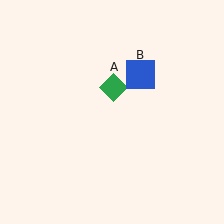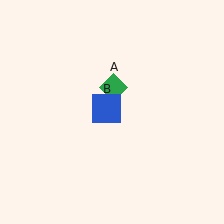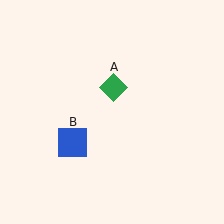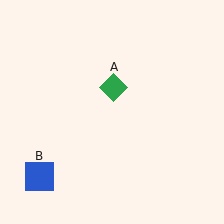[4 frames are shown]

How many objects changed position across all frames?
1 object changed position: blue square (object B).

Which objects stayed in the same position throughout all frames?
Green diamond (object A) remained stationary.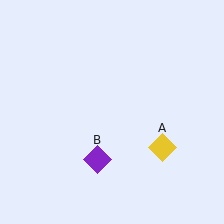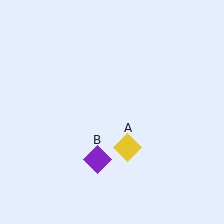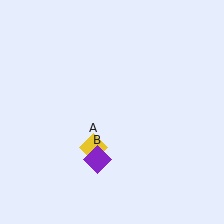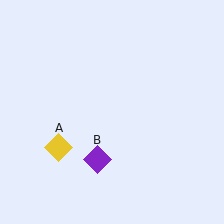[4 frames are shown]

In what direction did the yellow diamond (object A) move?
The yellow diamond (object A) moved left.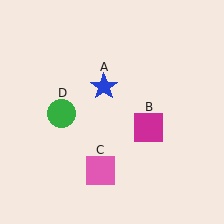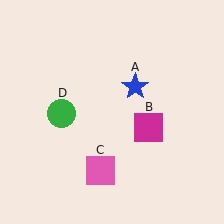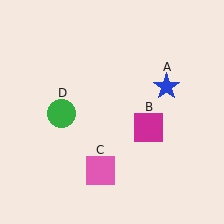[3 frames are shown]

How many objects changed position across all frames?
1 object changed position: blue star (object A).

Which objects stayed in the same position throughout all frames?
Magenta square (object B) and pink square (object C) and green circle (object D) remained stationary.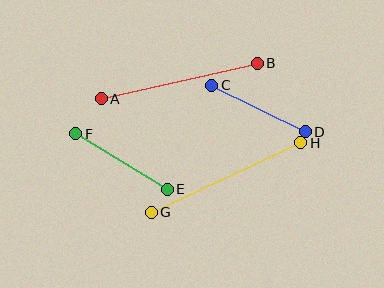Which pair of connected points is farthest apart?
Points G and H are farthest apart.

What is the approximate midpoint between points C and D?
The midpoint is at approximately (258, 108) pixels.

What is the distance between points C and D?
The distance is approximately 104 pixels.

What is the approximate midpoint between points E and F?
The midpoint is at approximately (121, 161) pixels.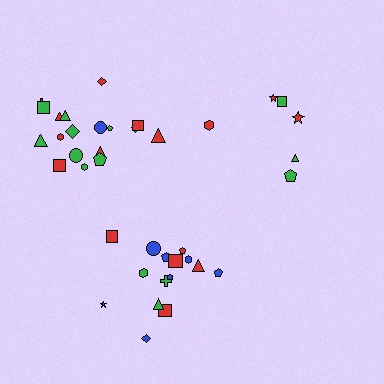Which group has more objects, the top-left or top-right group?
The top-left group.